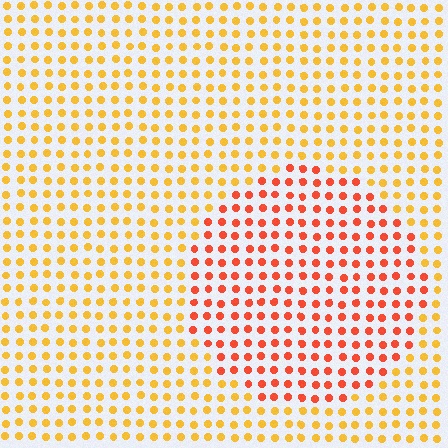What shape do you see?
I see a circle.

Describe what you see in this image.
The image is filled with small yellow elements in a uniform arrangement. A circle-shaped region is visible where the elements are tinted to a slightly different hue, forming a subtle color boundary.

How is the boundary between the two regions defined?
The boundary is defined purely by a slight shift in hue (about 36 degrees). Spacing, size, and orientation are identical on both sides.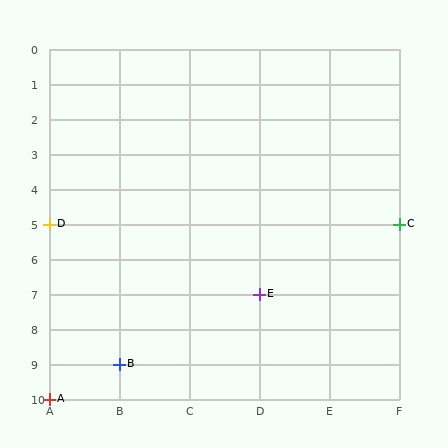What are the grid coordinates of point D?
Point D is at grid coordinates (A, 5).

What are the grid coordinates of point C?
Point C is at grid coordinates (F, 5).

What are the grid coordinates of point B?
Point B is at grid coordinates (B, 9).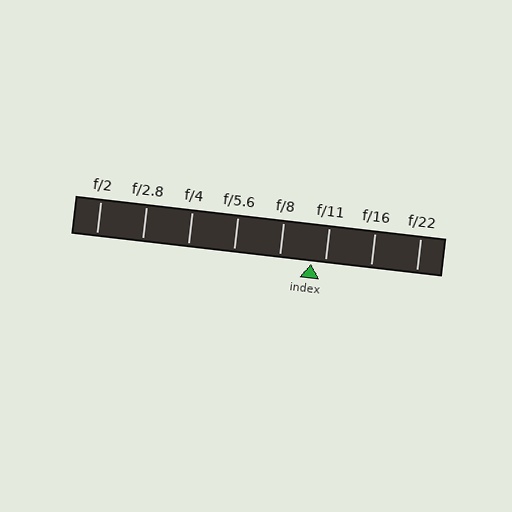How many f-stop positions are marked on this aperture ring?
There are 8 f-stop positions marked.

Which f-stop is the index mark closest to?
The index mark is closest to f/11.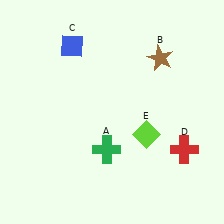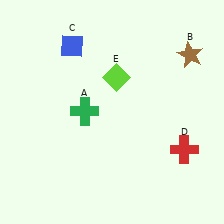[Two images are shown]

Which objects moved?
The objects that moved are: the green cross (A), the brown star (B), the lime diamond (E).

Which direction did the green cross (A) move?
The green cross (A) moved up.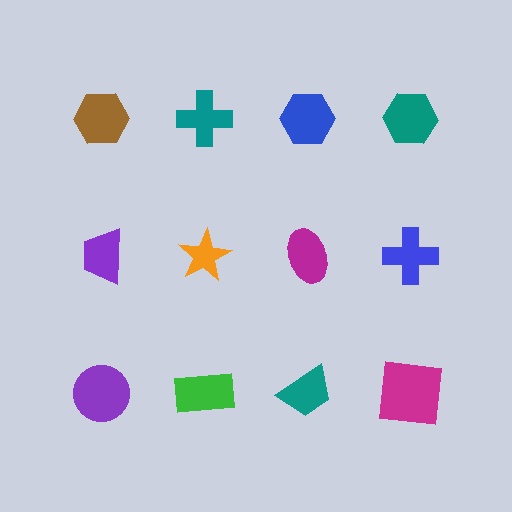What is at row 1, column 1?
A brown hexagon.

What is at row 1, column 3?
A blue hexagon.